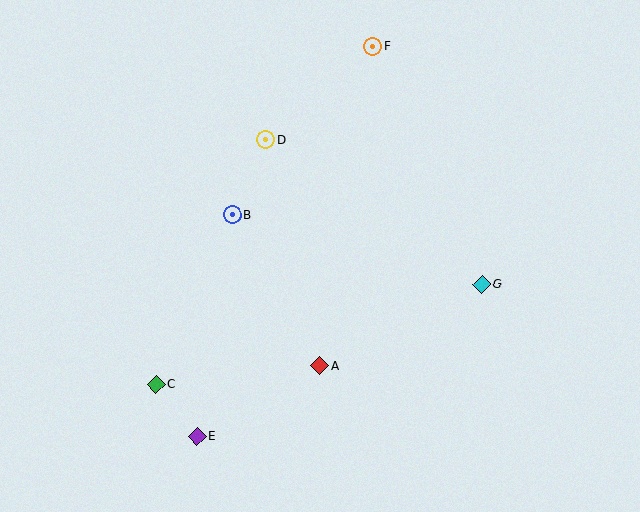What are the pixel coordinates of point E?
Point E is at (197, 436).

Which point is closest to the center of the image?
Point B at (232, 215) is closest to the center.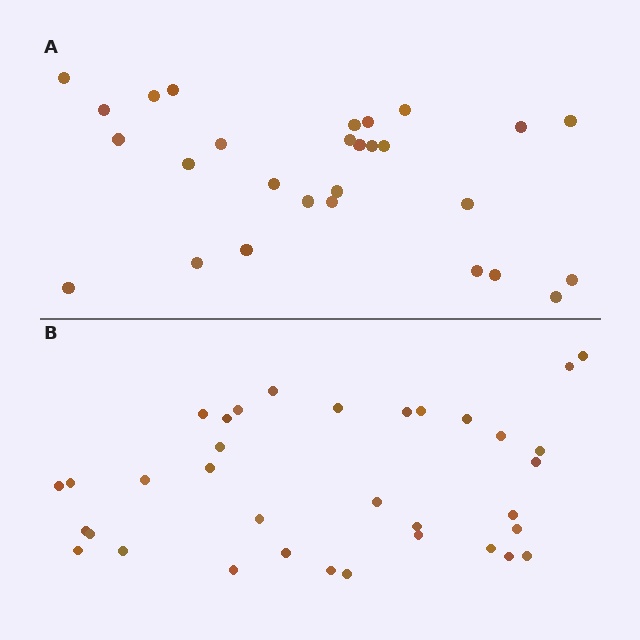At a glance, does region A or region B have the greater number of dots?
Region B (the bottom region) has more dots.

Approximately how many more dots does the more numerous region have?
Region B has roughly 8 or so more dots than region A.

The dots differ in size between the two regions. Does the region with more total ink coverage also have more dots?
No. Region A has more total ink coverage because its dots are larger, but region B actually contains more individual dots. Total area can be misleading — the number of items is what matters here.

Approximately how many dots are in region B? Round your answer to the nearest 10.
About 40 dots. (The exact count is 35, which rounds to 40.)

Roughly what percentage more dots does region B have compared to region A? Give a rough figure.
About 25% more.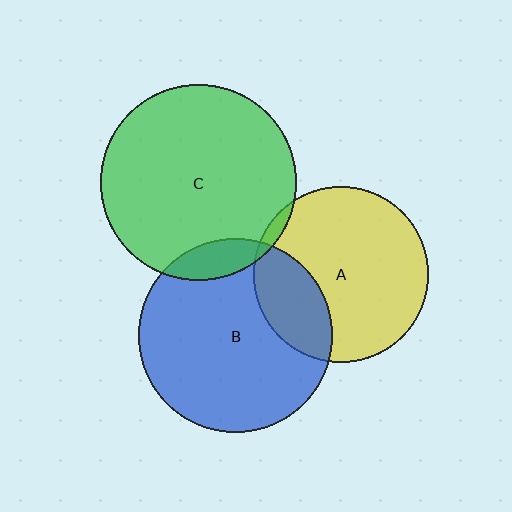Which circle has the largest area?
Circle C (green).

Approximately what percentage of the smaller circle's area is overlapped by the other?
Approximately 25%.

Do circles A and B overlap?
Yes.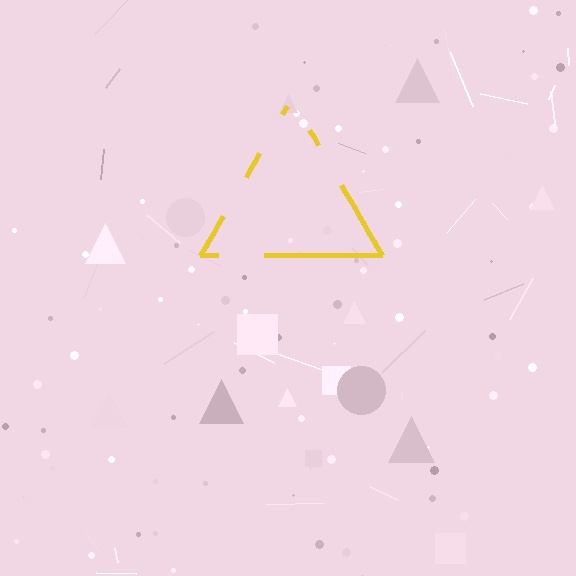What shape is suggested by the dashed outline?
The dashed outline suggests a triangle.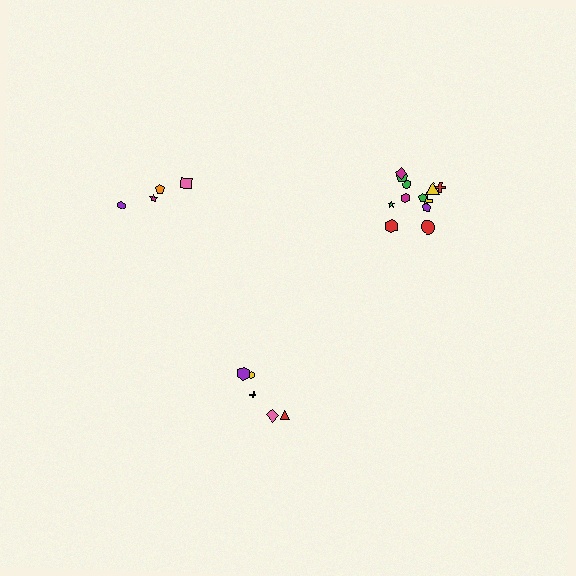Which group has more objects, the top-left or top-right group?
The top-right group.